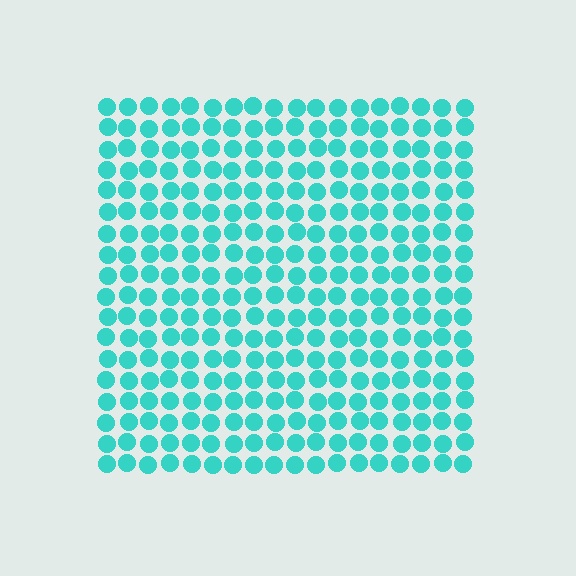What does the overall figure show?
The overall figure shows a square.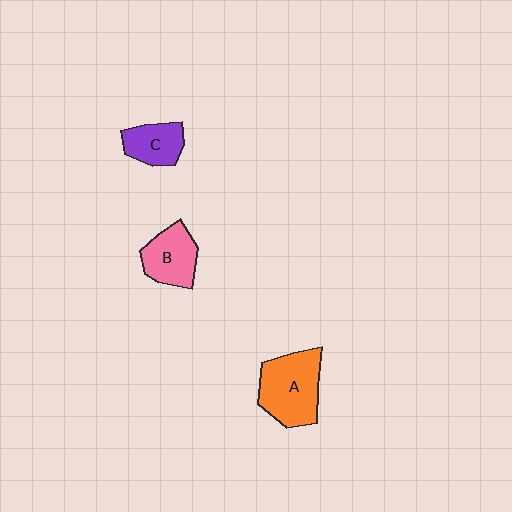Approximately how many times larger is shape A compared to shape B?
Approximately 1.5 times.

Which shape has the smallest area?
Shape C (purple).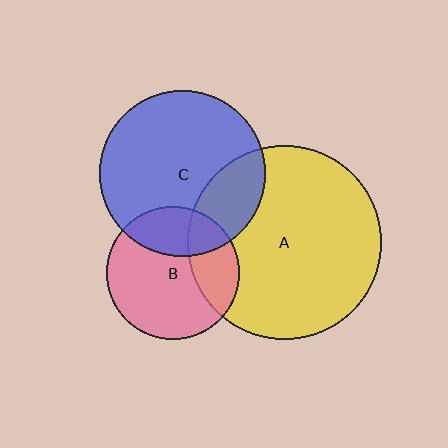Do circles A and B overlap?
Yes.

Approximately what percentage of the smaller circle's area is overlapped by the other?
Approximately 25%.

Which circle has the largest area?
Circle A (yellow).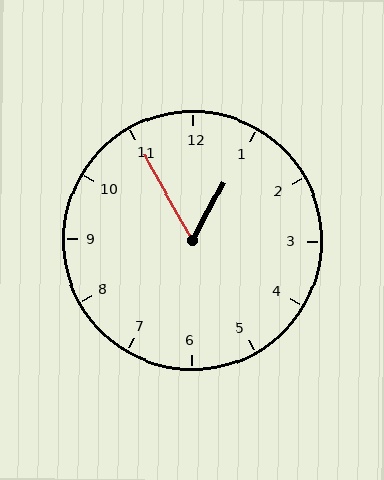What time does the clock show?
12:55.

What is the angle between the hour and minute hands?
Approximately 58 degrees.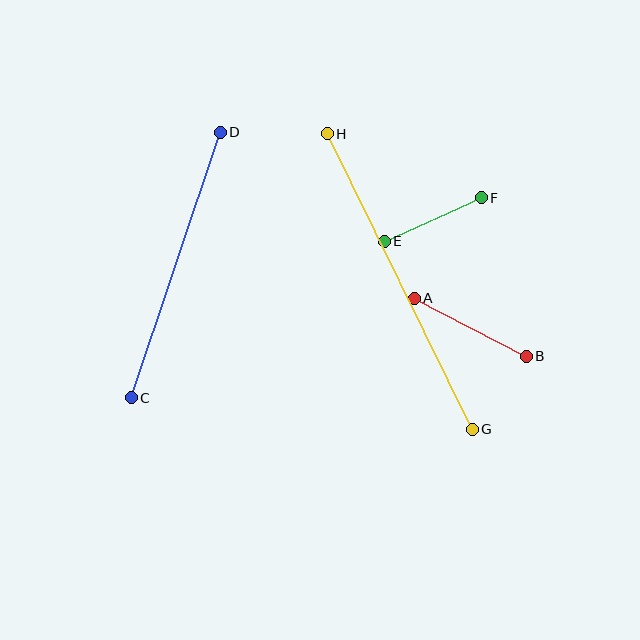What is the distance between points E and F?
The distance is approximately 106 pixels.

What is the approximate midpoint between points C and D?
The midpoint is at approximately (176, 265) pixels.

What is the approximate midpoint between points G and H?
The midpoint is at approximately (400, 282) pixels.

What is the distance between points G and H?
The distance is approximately 329 pixels.